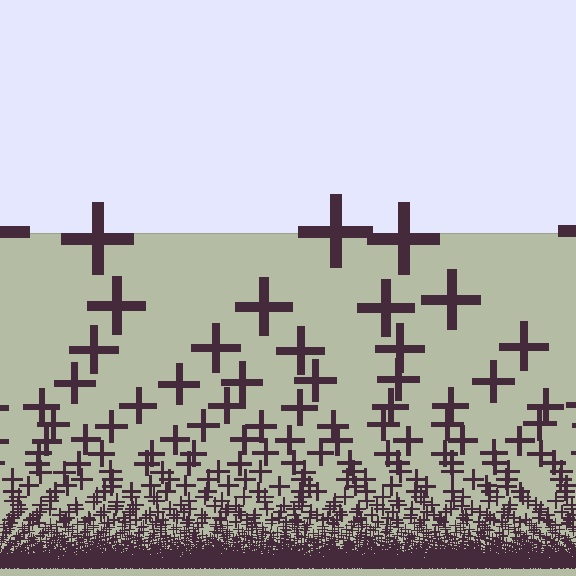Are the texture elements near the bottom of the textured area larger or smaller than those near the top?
Smaller. The gradient is inverted — elements near the bottom are smaller and denser.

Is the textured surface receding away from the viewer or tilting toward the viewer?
The surface appears to tilt toward the viewer. Texture elements get larger and sparser toward the top.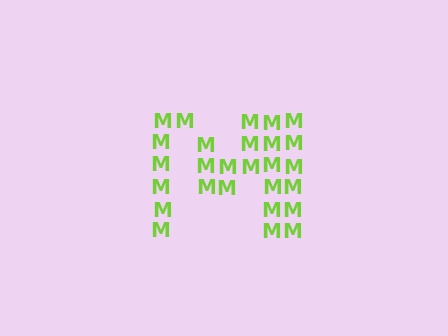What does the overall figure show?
The overall figure shows the letter M.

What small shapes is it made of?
It is made of small letter M's.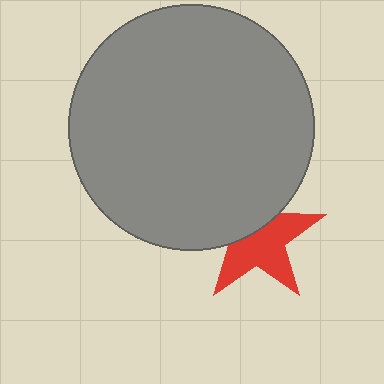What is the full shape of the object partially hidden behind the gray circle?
The partially hidden object is a red star.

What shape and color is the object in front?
The object in front is a gray circle.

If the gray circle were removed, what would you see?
You would see the complete red star.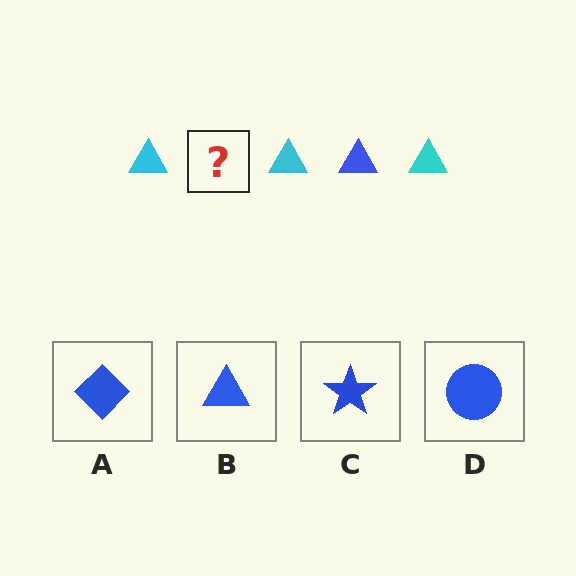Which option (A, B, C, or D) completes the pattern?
B.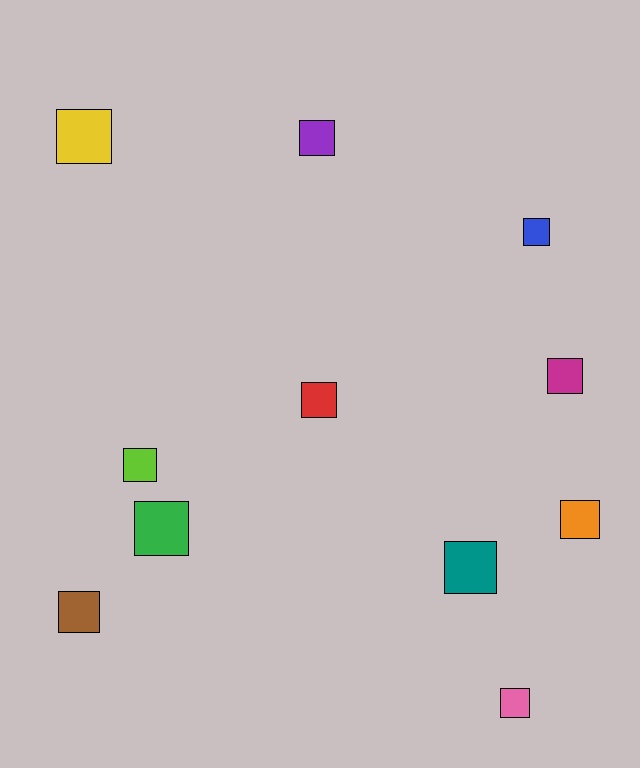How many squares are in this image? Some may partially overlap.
There are 11 squares.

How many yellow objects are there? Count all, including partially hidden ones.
There is 1 yellow object.